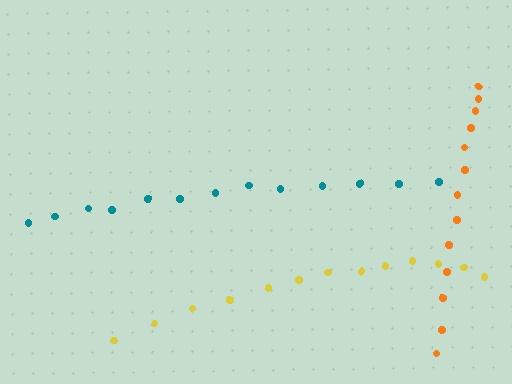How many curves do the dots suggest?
There are 3 distinct paths.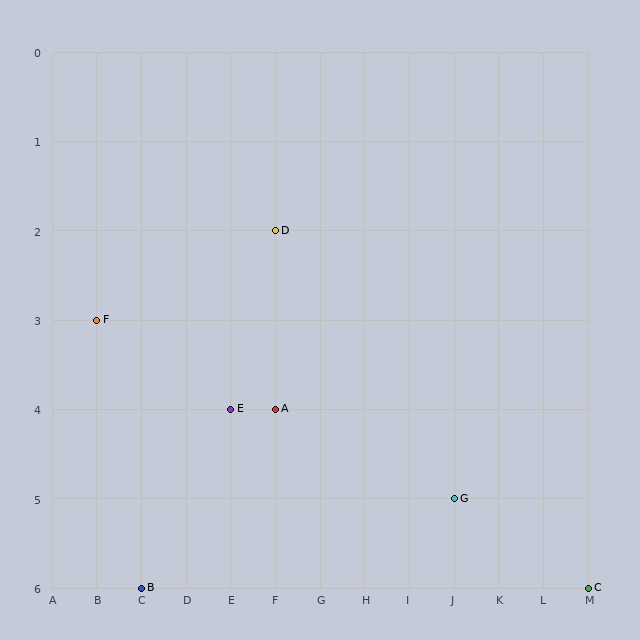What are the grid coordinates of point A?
Point A is at grid coordinates (F, 4).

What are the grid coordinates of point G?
Point G is at grid coordinates (J, 5).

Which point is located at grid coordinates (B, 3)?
Point F is at (B, 3).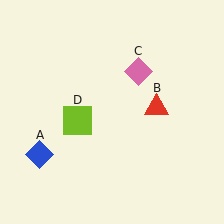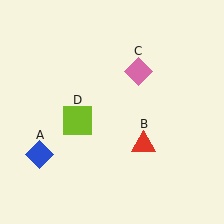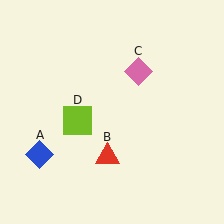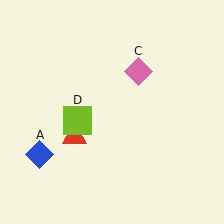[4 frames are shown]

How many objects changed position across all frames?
1 object changed position: red triangle (object B).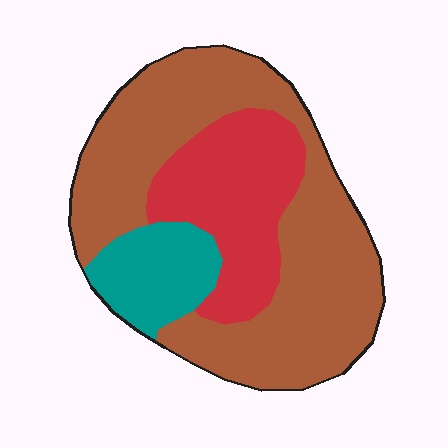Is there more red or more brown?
Brown.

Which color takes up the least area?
Teal, at roughly 15%.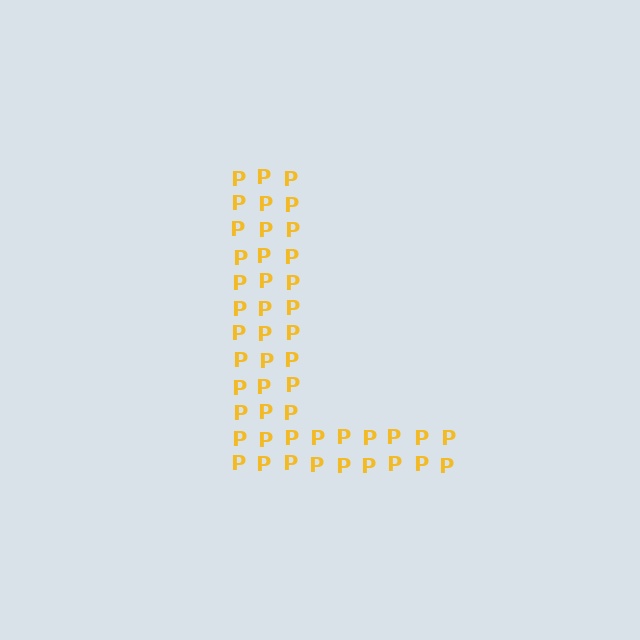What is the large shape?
The large shape is the letter L.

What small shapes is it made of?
It is made of small letter P's.